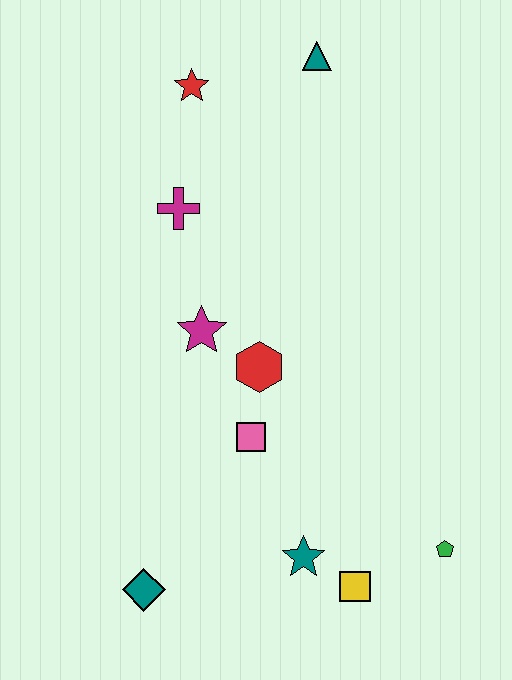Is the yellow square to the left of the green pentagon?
Yes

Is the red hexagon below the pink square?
No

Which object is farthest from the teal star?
The teal triangle is farthest from the teal star.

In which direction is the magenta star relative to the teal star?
The magenta star is above the teal star.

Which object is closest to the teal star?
The yellow square is closest to the teal star.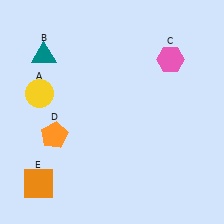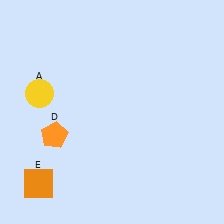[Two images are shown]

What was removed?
The pink hexagon (C), the teal triangle (B) were removed in Image 2.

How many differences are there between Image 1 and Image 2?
There are 2 differences between the two images.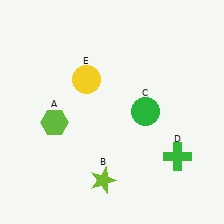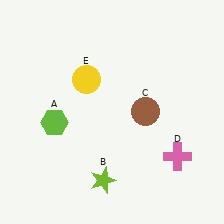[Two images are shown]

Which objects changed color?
C changed from green to brown. D changed from green to pink.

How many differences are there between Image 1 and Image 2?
There are 2 differences between the two images.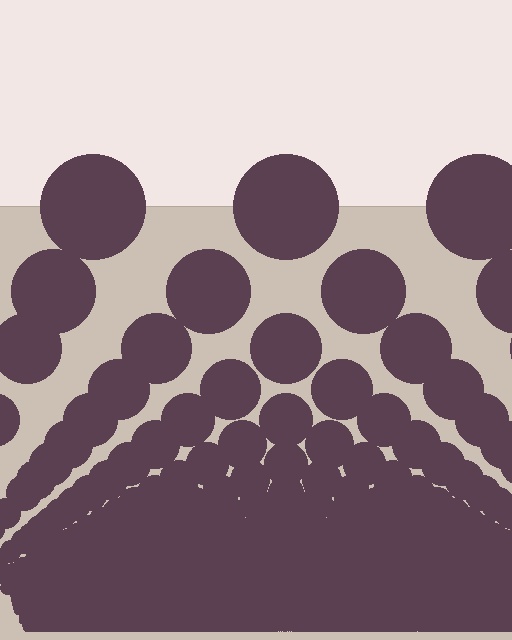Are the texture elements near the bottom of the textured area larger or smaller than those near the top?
Smaller. The gradient is inverted — elements near the bottom are smaller and denser.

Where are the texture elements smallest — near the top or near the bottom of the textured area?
Near the bottom.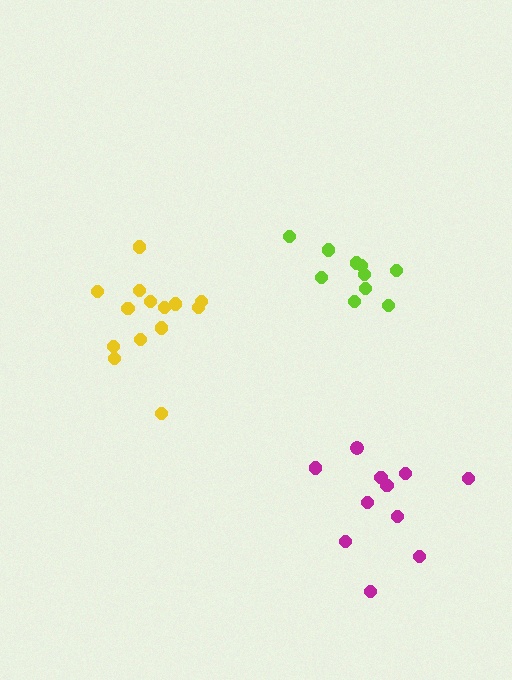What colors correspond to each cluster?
The clusters are colored: magenta, lime, yellow.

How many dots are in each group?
Group 1: 11 dots, Group 2: 10 dots, Group 3: 14 dots (35 total).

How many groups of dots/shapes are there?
There are 3 groups.